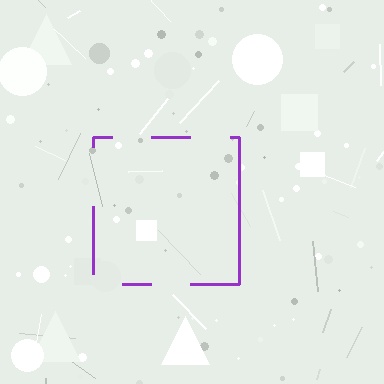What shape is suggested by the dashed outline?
The dashed outline suggests a square.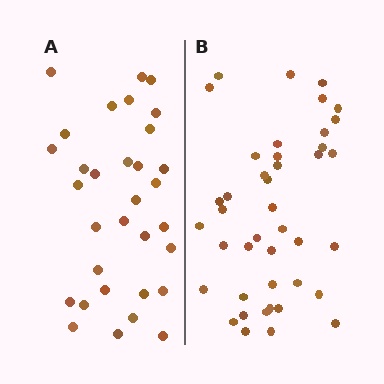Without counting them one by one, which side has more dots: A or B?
Region B (the right region) has more dots.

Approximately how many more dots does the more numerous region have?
Region B has roughly 10 or so more dots than region A.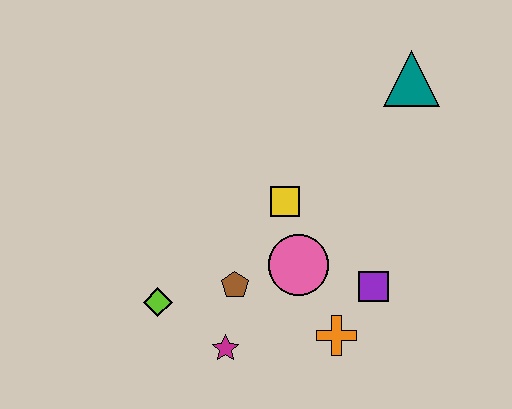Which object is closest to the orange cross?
The purple square is closest to the orange cross.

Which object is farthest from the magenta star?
The teal triangle is farthest from the magenta star.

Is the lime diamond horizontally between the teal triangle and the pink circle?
No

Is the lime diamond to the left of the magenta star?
Yes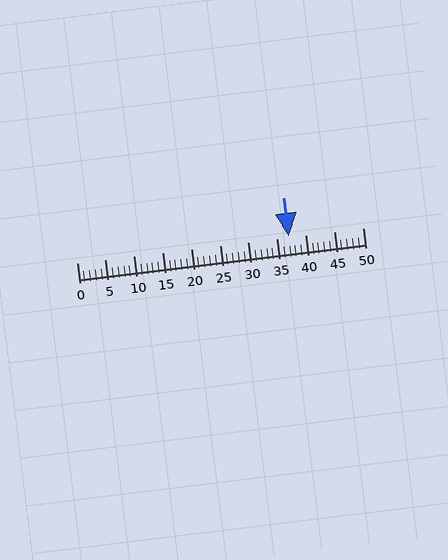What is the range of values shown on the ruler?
The ruler shows values from 0 to 50.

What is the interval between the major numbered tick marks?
The major tick marks are spaced 5 units apart.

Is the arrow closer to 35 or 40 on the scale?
The arrow is closer to 35.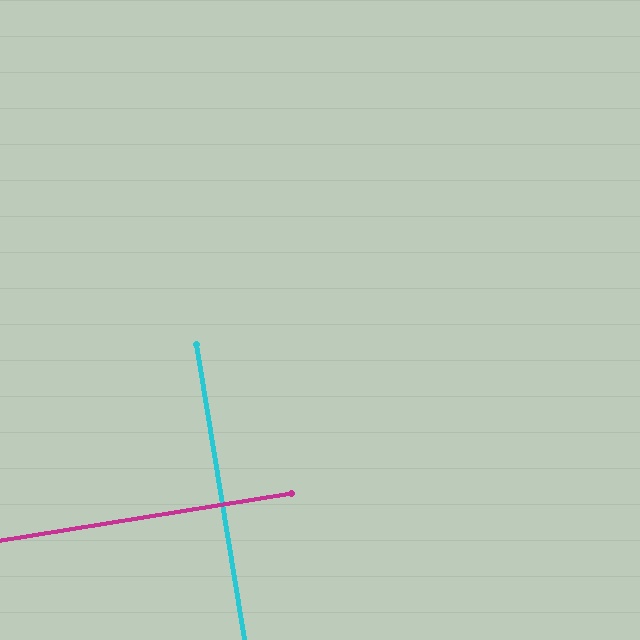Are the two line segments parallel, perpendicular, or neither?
Perpendicular — they meet at approximately 90°.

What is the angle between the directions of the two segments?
Approximately 90 degrees.